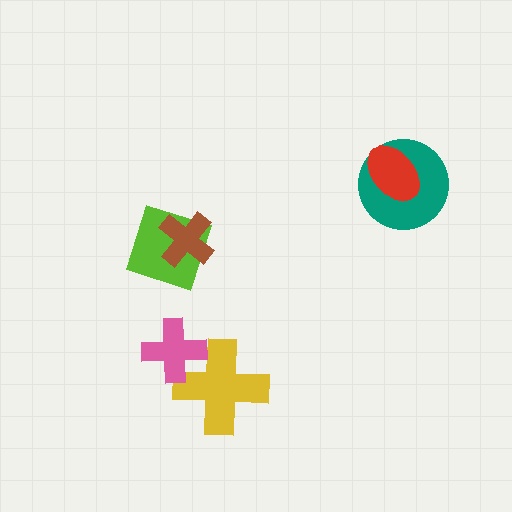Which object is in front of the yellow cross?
The pink cross is in front of the yellow cross.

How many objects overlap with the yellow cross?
1 object overlaps with the yellow cross.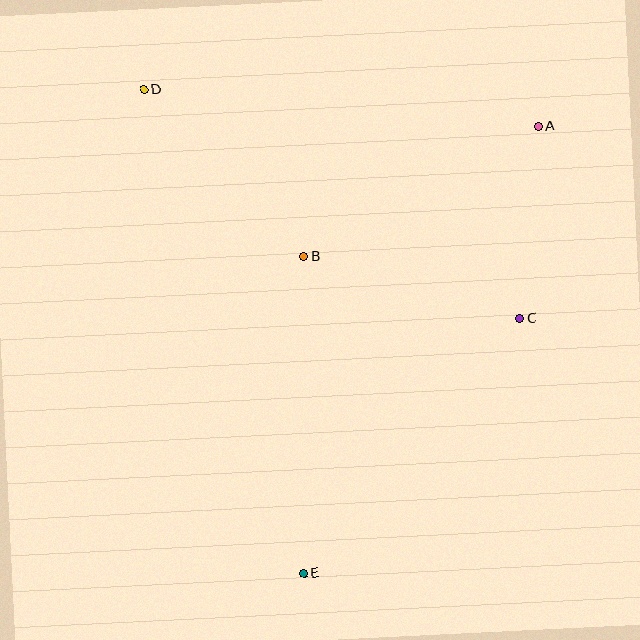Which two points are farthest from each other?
Points D and E are farthest from each other.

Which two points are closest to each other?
Points A and C are closest to each other.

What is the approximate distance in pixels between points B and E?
The distance between B and E is approximately 317 pixels.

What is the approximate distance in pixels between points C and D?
The distance between C and D is approximately 440 pixels.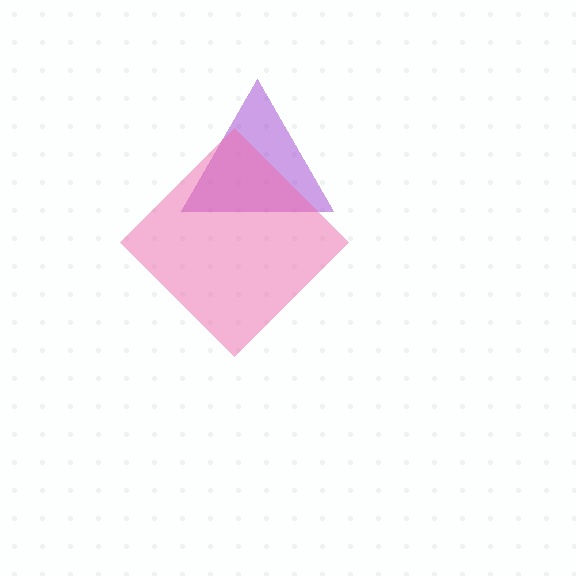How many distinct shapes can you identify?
There are 2 distinct shapes: a purple triangle, a pink diamond.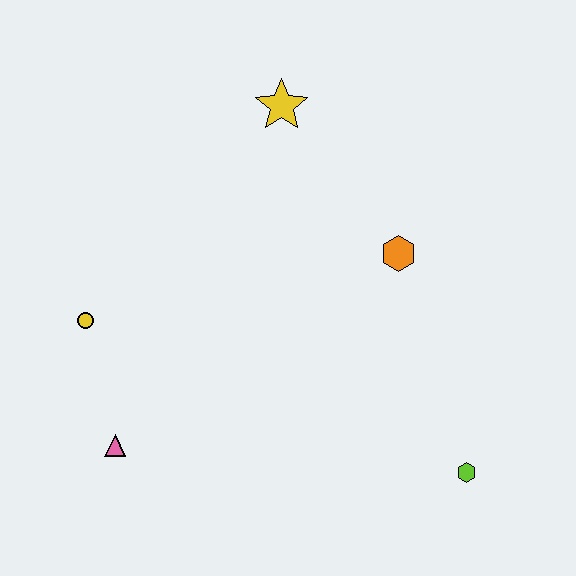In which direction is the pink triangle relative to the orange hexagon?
The pink triangle is to the left of the orange hexagon.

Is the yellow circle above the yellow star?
No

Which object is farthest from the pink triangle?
The yellow star is farthest from the pink triangle.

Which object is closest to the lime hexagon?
The orange hexagon is closest to the lime hexagon.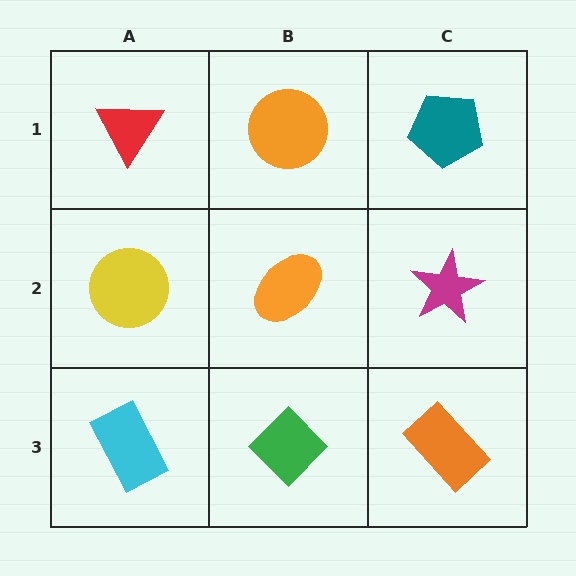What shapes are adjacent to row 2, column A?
A red triangle (row 1, column A), a cyan rectangle (row 3, column A), an orange ellipse (row 2, column B).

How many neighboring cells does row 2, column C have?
3.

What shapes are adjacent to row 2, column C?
A teal pentagon (row 1, column C), an orange rectangle (row 3, column C), an orange ellipse (row 2, column B).